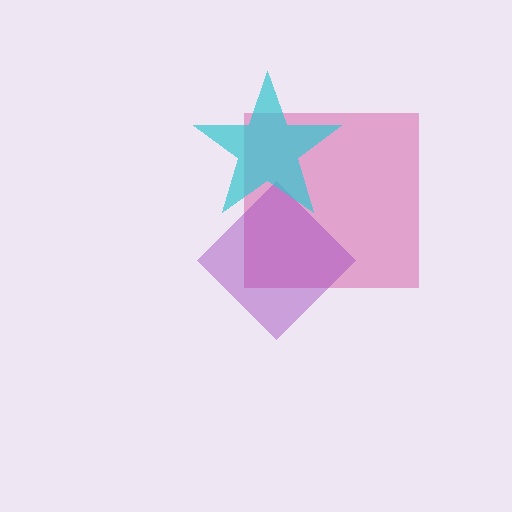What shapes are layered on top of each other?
The layered shapes are: a magenta square, a purple diamond, a cyan star.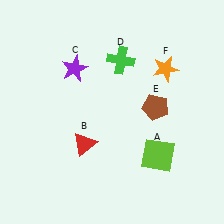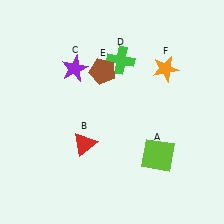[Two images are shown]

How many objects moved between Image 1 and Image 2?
1 object moved between the two images.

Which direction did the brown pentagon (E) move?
The brown pentagon (E) moved left.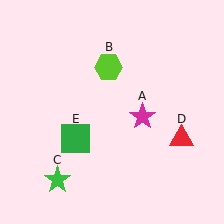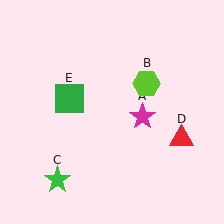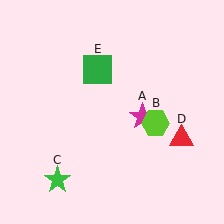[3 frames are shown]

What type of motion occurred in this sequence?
The lime hexagon (object B), green square (object E) rotated clockwise around the center of the scene.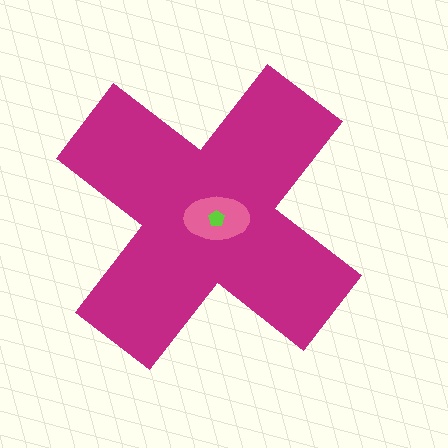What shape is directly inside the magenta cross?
The pink ellipse.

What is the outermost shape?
The magenta cross.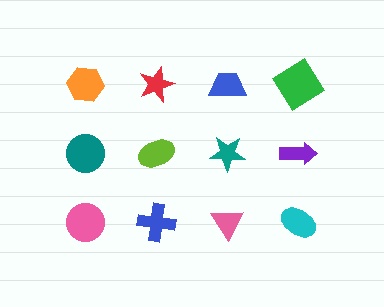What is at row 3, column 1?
A pink circle.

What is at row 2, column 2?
A lime ellipse.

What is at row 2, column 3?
A teal star.